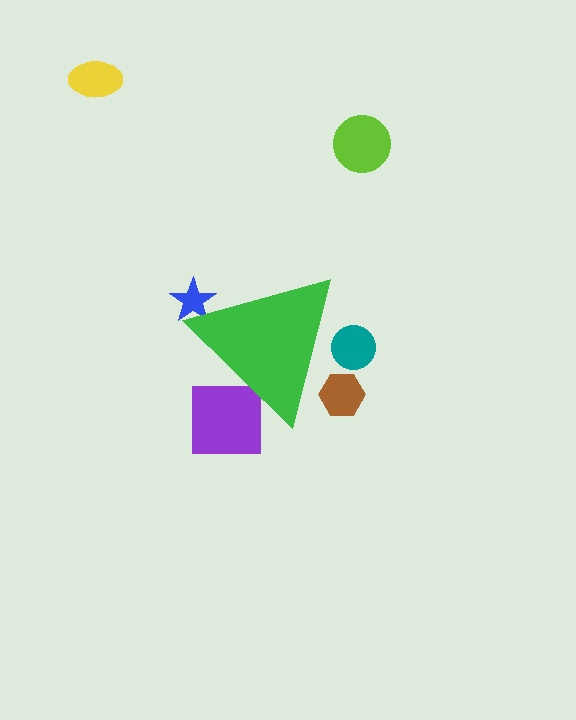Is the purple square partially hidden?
Yes, the purple square is partially hidden behind the green triangle.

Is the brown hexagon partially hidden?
Yes, the brown hexagon is partially hidden behind the green triangle.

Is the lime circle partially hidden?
No, the lime circle is fully visible.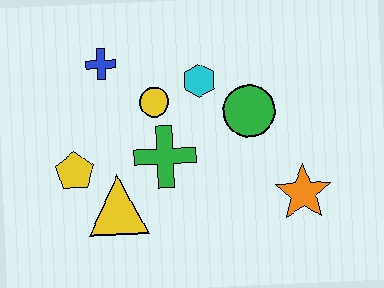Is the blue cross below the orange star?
No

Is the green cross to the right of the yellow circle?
Yes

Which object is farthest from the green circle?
The yellow pentagon is farthest from the green circle.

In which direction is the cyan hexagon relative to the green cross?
The cyan hexagon is above the green cross.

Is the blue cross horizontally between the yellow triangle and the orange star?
No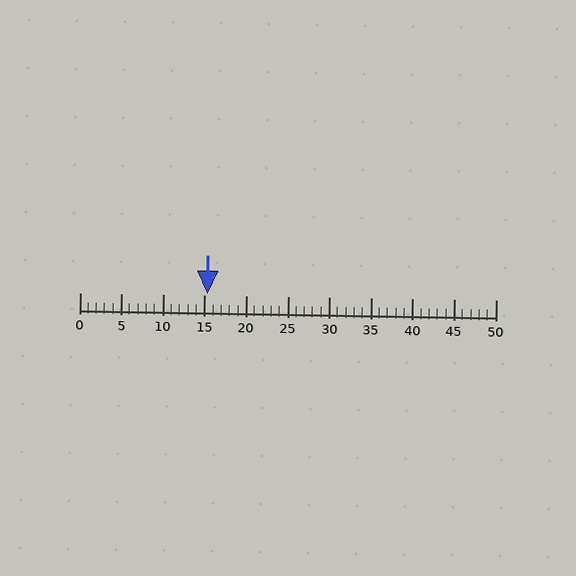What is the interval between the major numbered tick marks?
The major tick marks are spaced 5 units apart.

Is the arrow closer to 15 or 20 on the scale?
The arrow is closer to 15.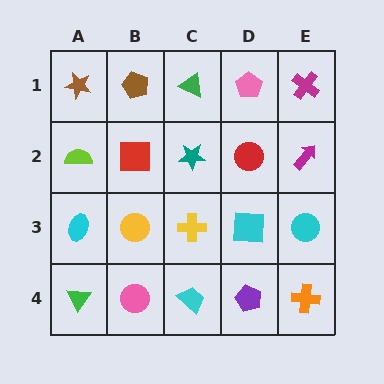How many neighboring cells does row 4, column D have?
3.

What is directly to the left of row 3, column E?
A cyan square.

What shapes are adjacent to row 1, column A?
A lime semicircle (row 2, column A), a brown pentagon (row 1, column B).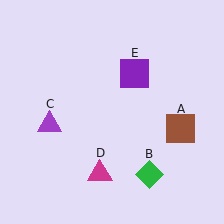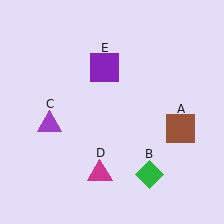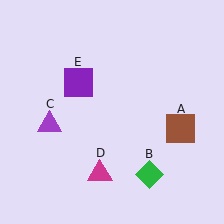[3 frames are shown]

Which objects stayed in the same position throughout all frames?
Brown square (object A) and green diamond (object B) and purple triangle (object C) and magenta triangle (object D) remained stationary.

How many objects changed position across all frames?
1 object changed position: purple square (object E).